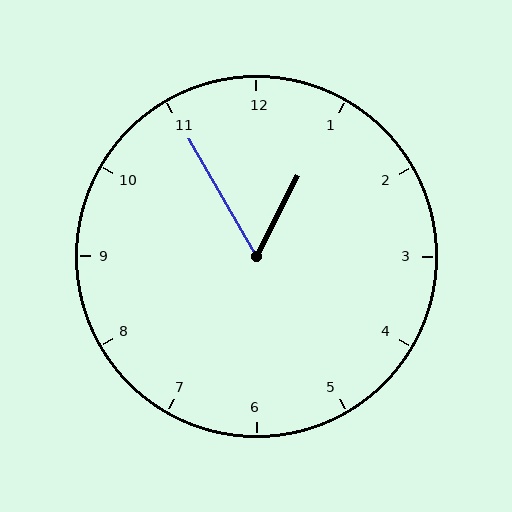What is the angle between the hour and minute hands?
Approximately 58 degrees.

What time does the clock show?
12:55.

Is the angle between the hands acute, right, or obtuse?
It is acute.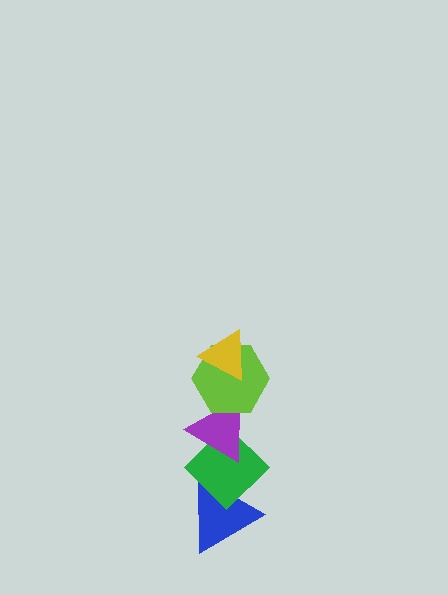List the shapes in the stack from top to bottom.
From top to bottom: the yellow triangle, the lime hexagon, the purple triangle, the green diamond, the blue triangle.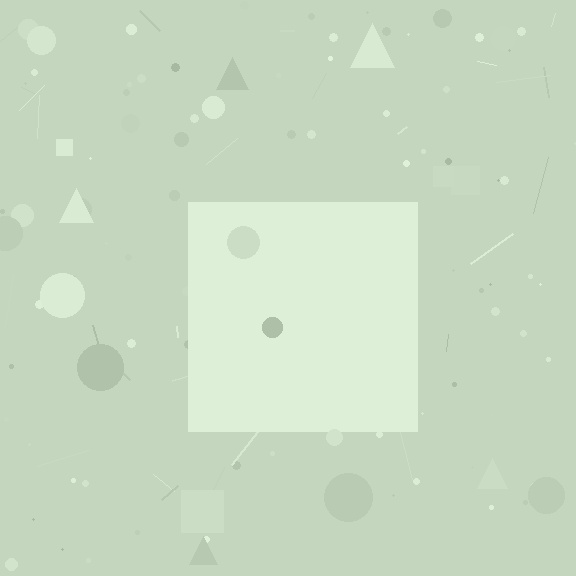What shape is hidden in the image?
A square is hidden in the image.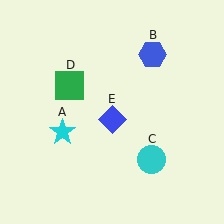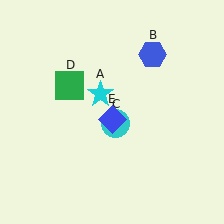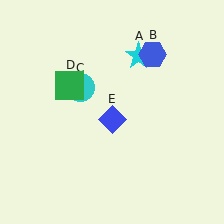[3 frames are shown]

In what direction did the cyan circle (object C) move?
The cyan circle (object C) moved up and to the left.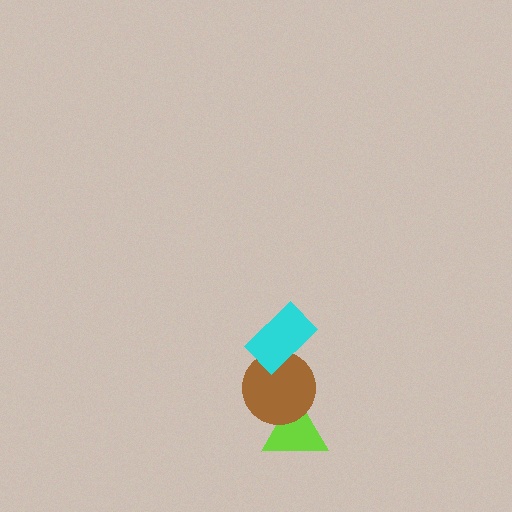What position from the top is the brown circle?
The brown circle is 2nd from the top.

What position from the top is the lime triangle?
The lime triangle is 3rd from the top.